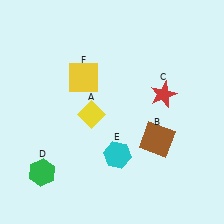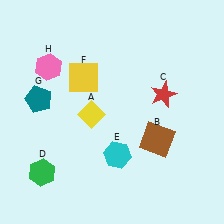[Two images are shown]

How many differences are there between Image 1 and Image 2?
There are 2 differences between the two images.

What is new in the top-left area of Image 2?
A pink hexagon (H) was added in the top-left area of Image 2.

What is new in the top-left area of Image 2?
A teal pentagon (G) was added in the top-left area of Image 2.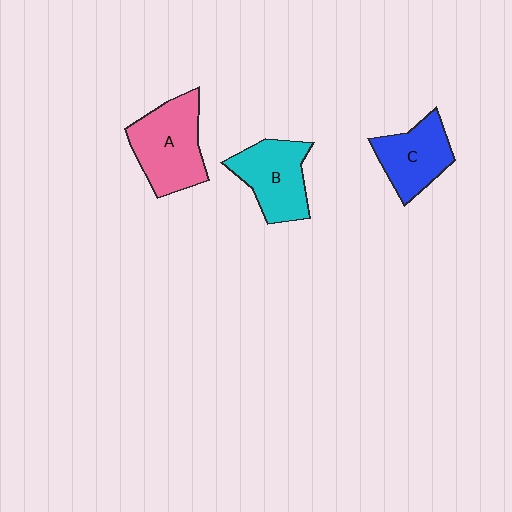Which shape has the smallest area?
Shape C (blue).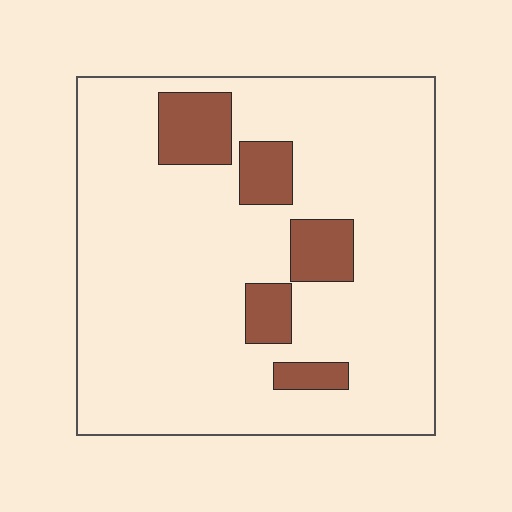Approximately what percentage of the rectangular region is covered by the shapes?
Approximately 15%.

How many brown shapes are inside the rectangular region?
5.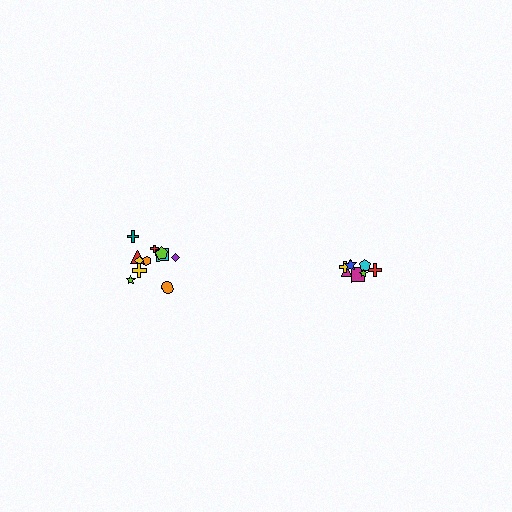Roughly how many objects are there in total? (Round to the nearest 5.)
Roughly 20 objects in total.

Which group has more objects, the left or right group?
The left group.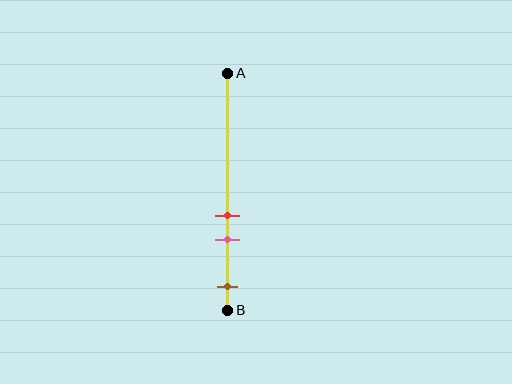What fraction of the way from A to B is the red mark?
The red mark is approximately 60% (0.6) of the way from A to B.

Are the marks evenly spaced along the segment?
No, the marks are not evenly spaced.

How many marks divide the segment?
There are 3 marks dividing the segment.